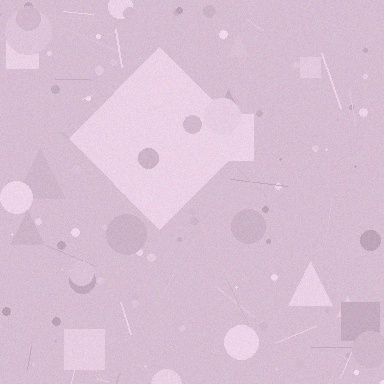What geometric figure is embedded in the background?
A diamond is embedded in the background.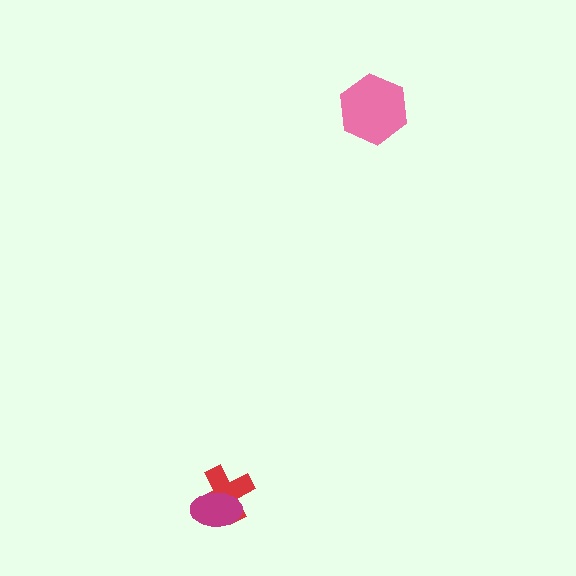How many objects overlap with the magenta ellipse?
1 object overlaps with the magenta ellipse.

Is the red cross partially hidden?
Yes, it is partially covered by another shape.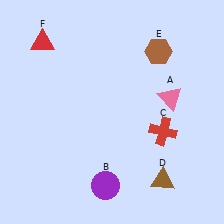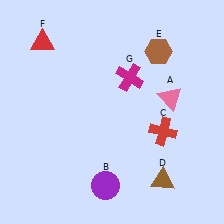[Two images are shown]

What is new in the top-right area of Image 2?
A magenta cross (G) was added in the top-right area of Image 2.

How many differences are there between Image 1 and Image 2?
There is 1 difference between the two images.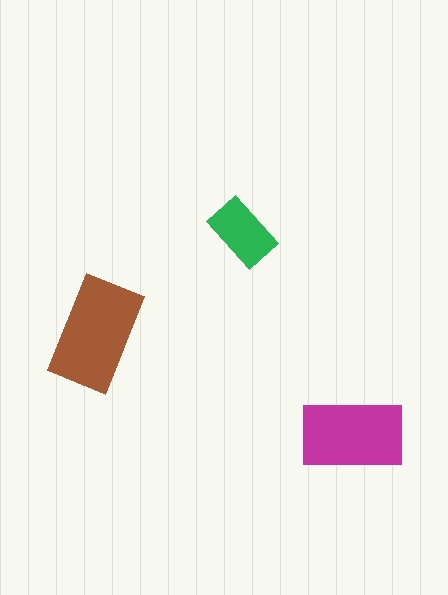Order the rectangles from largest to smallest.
the brown one, the magenta one, the green one.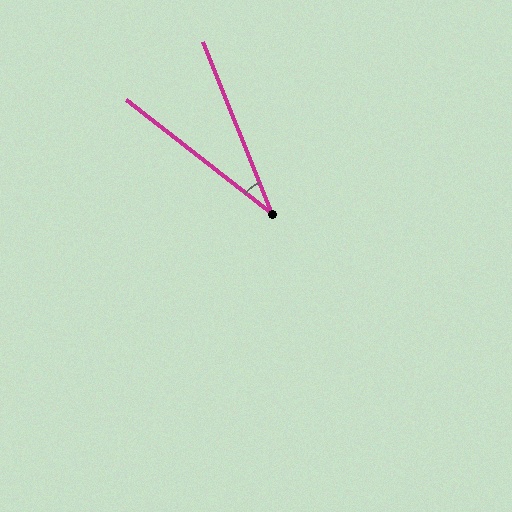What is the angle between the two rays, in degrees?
Approximately 30 degrees.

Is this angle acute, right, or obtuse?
It is acute.